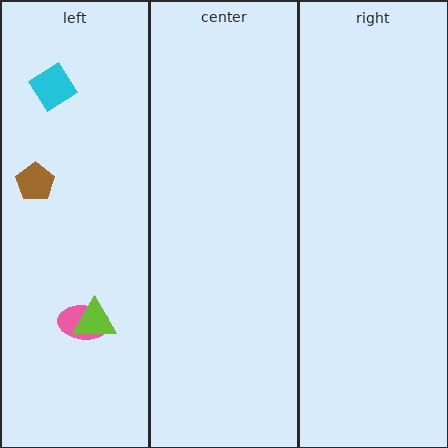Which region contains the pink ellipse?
The left region.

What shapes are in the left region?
The brown pentagon, the pink ellipse, the cyan diamond, the lime triangle.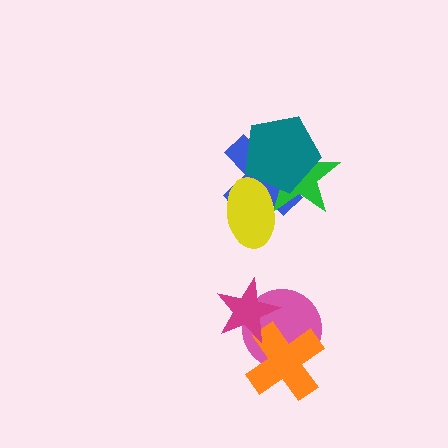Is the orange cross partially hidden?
Yes, it is partially covered by another shape.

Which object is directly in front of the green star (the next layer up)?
The yellow ellipse is directly in front of the green star.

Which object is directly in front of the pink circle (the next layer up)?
The orange cross is directly in front of the pink circle.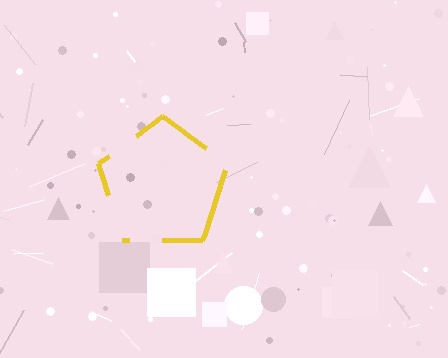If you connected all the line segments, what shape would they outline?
They would outline a pentagon.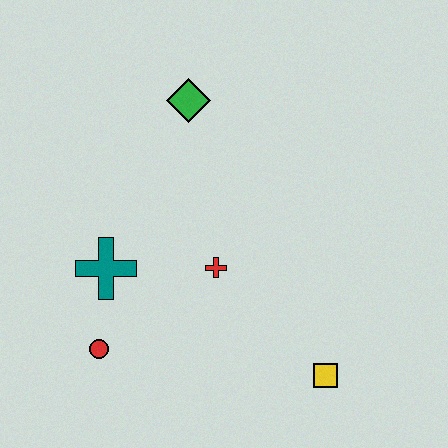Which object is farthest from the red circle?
The green diamond is farthest from the red circle.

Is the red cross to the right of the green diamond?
Yes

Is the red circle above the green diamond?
No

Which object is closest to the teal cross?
The red circle is closest to the teal cross.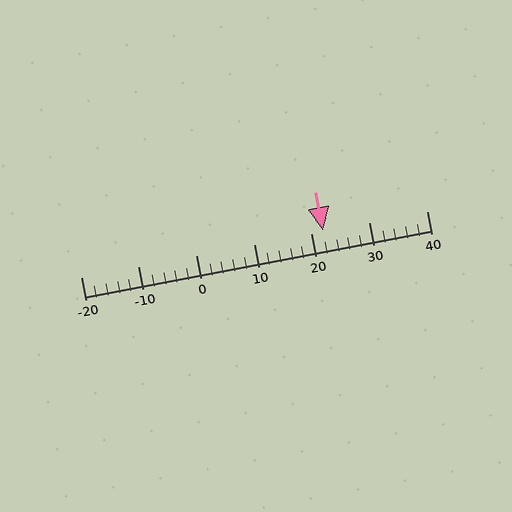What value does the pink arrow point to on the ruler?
The pink arrow points to approximately 22.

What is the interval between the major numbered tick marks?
The major tick marks are spaced 10 units apart.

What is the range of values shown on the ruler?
The ruler shows values from -20 to 40.